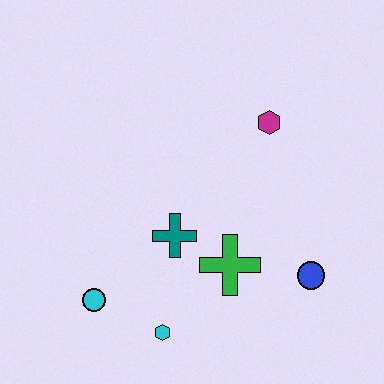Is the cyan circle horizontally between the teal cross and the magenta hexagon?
No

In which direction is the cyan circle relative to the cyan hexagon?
The cyan circle is to the left of the cyan hexagon.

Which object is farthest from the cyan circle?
The magenta hexagon is farthest from the cyan circle.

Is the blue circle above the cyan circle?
Yes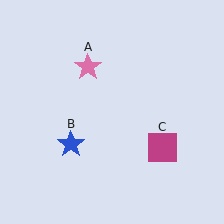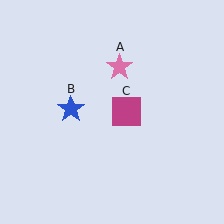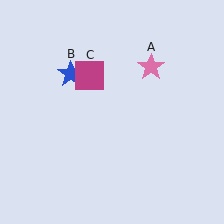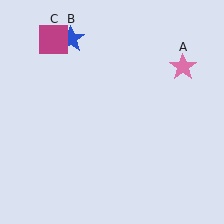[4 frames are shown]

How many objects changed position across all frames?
3 objects changed position: pink star (object A), blue star (object B), magenta square (object C).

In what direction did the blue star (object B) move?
The blue star (object B) moved up.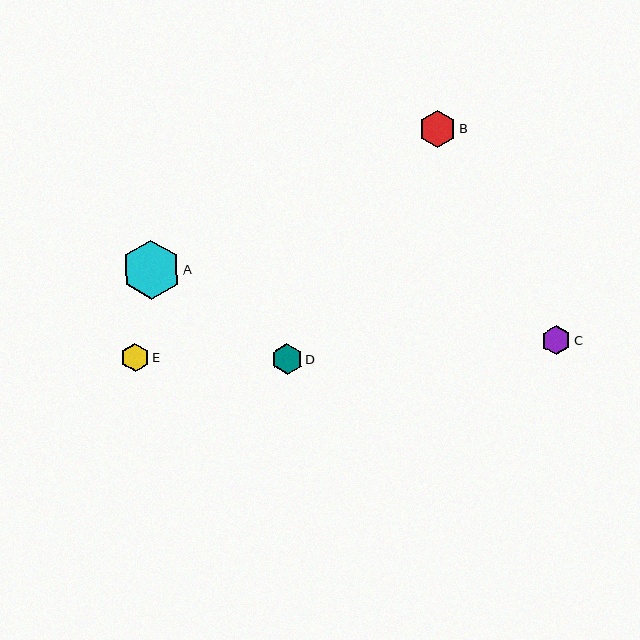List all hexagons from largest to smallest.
From largest to smallest: A, B, D, C, E.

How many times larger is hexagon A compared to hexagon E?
Hexagon A is approximately 2.1 times the size of hexagon E.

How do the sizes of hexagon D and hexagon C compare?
Hexagon D and hexagon C are approximately the same size.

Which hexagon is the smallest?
Hexagon E is the smallest with a size of approximately 29 pixels.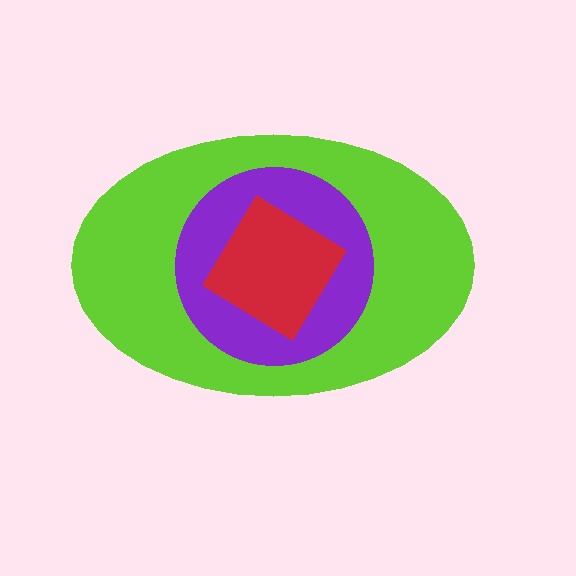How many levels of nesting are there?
3.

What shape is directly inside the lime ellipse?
The purple circle.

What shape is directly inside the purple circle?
The red diamond.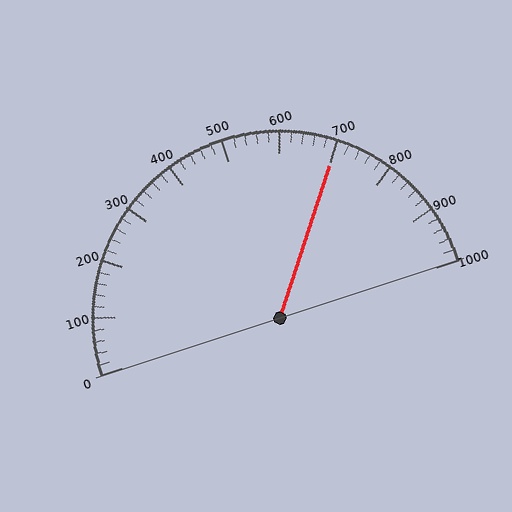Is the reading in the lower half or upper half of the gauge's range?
The reading is in the upper half of the range (0 to 1000).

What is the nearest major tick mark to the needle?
The nearest major tick mark is 700.